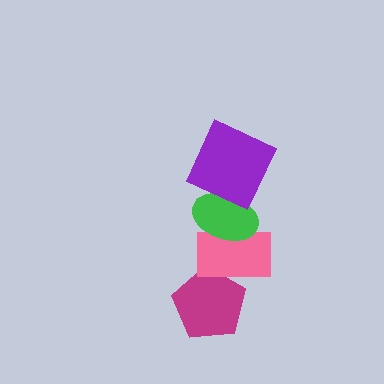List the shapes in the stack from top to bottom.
From top to bottom: the purple square, the green ellipse, the pink rectangle, the magenta pentagon.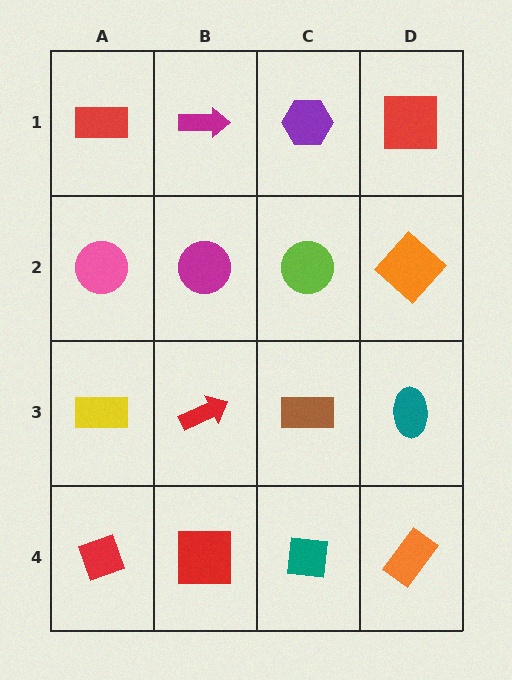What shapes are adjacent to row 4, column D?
A teal ellipse (row 3, column D), a teal square (row 4, column C).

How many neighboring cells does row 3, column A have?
3.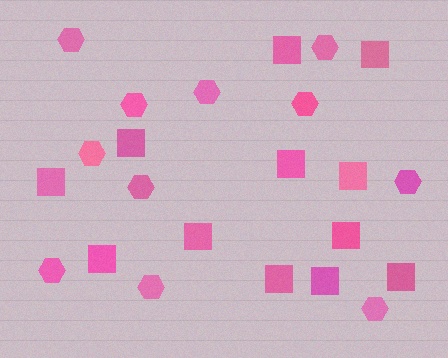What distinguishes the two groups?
There are 2 groups: one group of hexagons (11) and one group of squares (12).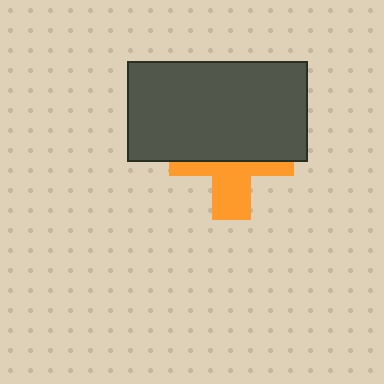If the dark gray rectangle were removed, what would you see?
You would see the complete orange cross.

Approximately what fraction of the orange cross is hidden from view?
Roughly 58% of the orange cross is hidden behind the dark gray rectangle.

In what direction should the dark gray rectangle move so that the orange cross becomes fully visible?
The dark gray rectangle should move up. That is the shortest direction to clear the overlap and leave the orange cross fully visible.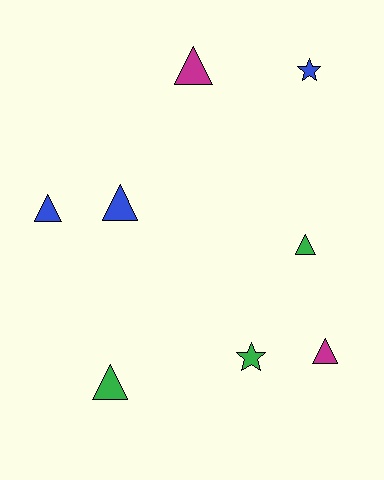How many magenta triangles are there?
There are 2 magenta triangles.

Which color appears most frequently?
Blue, with 3 objects.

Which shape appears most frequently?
Triangle, with 6 objects.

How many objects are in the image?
There are 8 objects.